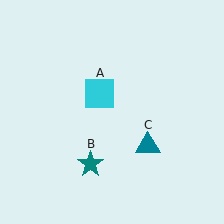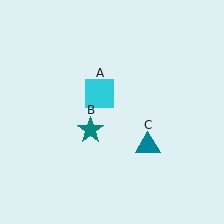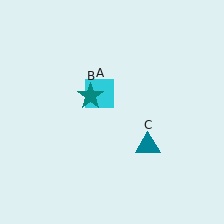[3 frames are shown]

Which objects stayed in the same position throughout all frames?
Cyan square (object A) and teal triangle (object C) remained stationary.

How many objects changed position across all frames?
1 object changed position: teal star (object B).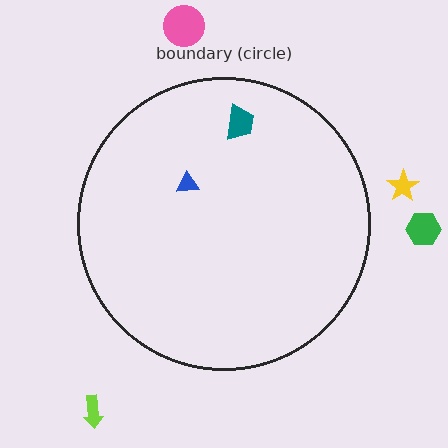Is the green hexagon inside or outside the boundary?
Outside.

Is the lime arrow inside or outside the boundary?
Outside.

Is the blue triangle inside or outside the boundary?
Inside.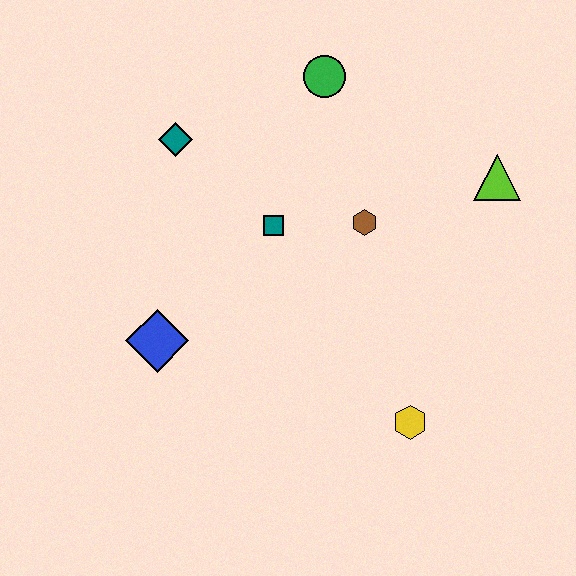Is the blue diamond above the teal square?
No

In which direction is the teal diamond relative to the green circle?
The teal diamond is to the left of the green circle.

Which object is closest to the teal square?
The brown hexagon is closest to the teal square.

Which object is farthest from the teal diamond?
The yellow hexagon is farthest from the teal diamond.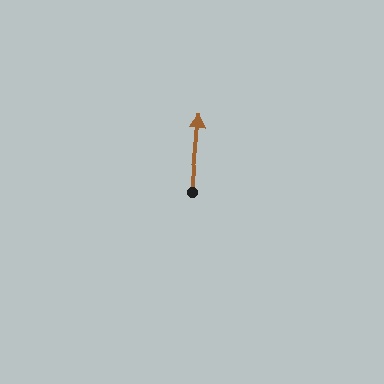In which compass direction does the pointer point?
North.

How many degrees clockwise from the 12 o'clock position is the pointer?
Approximately 6 degrees.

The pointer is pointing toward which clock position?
Roughly 12 o'clock.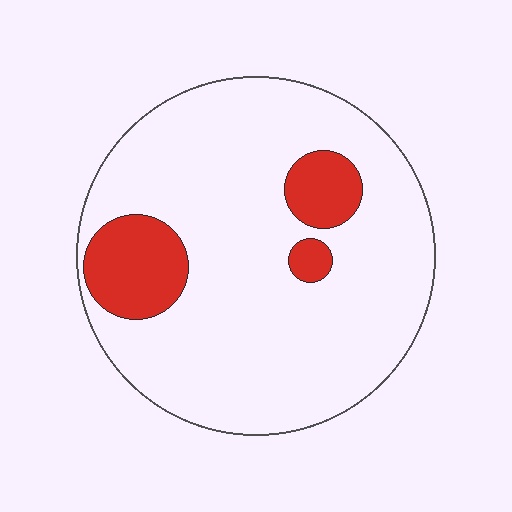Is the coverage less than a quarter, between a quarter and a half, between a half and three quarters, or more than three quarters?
Less than a quarter.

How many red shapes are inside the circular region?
3.